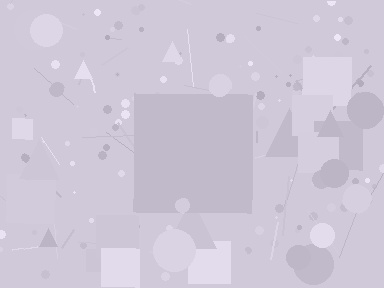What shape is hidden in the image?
A square is hidden in the image.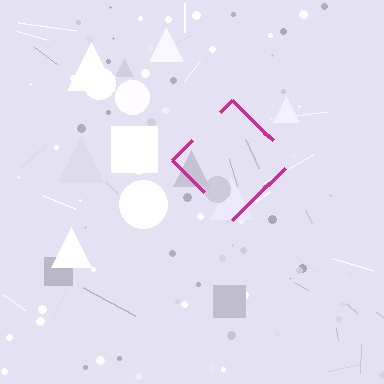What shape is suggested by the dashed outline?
The dashed outline suggests a diamond.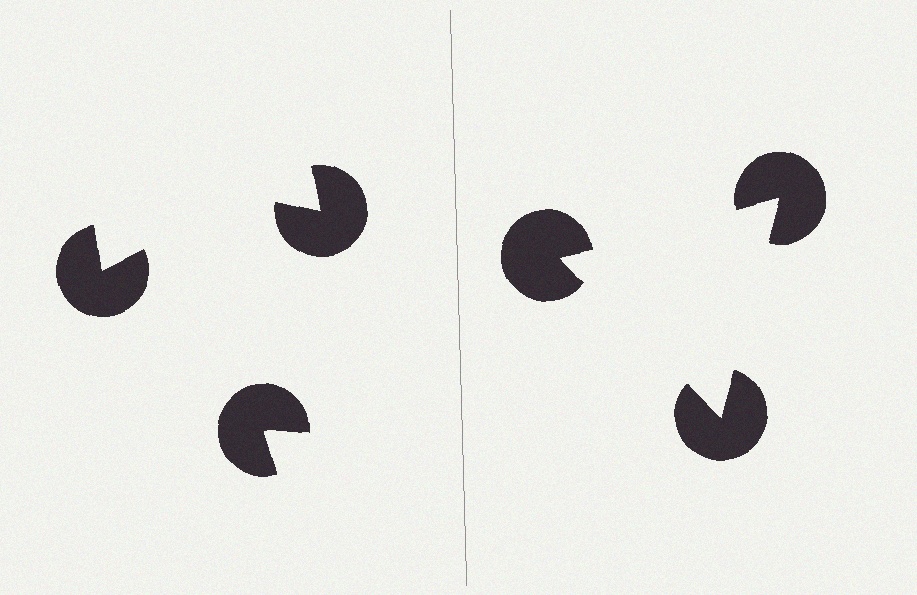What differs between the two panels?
The pac-man discs are positioned identically on both sides; only the wedge orientations differ. On the right they align to a triangle; on the left they are misaligned.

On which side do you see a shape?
An illusory triangle appears on the right side. On the left side the wedge cuts are rotated, so no coherent shape forms.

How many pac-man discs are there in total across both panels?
6 — 3 on each side.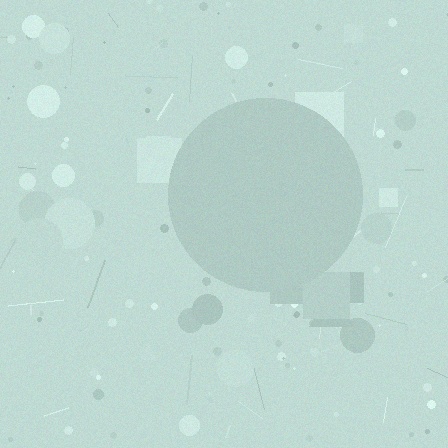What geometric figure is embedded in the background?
A circle is embedded in the background.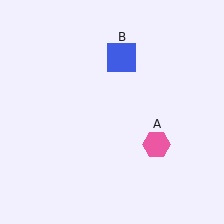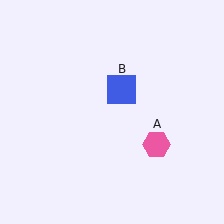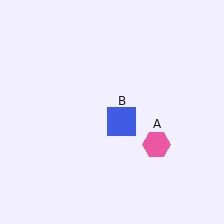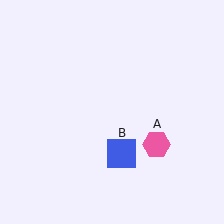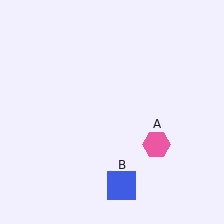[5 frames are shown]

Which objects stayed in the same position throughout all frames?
Pink hexagon (object A) remained stationary.